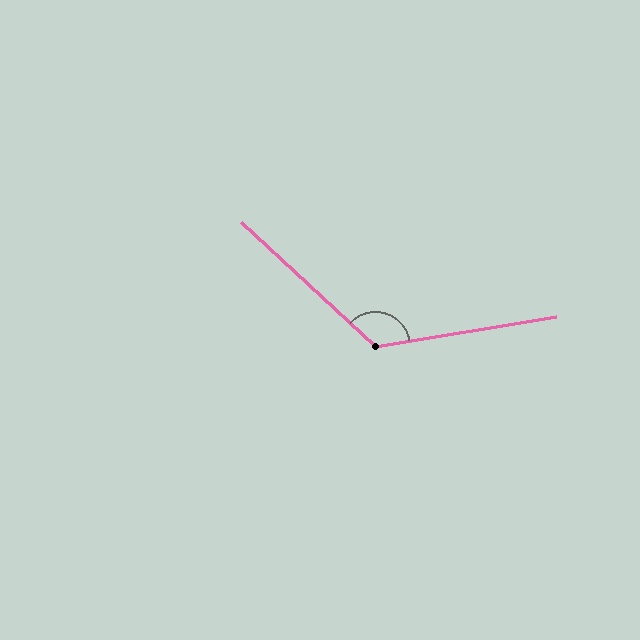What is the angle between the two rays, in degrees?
Approximately 128 degrees.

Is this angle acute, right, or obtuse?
It is obtuse.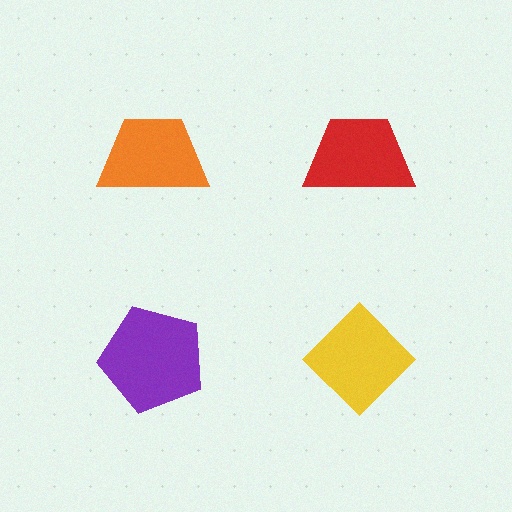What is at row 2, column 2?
A yellow diamond.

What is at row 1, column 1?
An orange trapezoid.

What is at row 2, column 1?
A purple pentagon.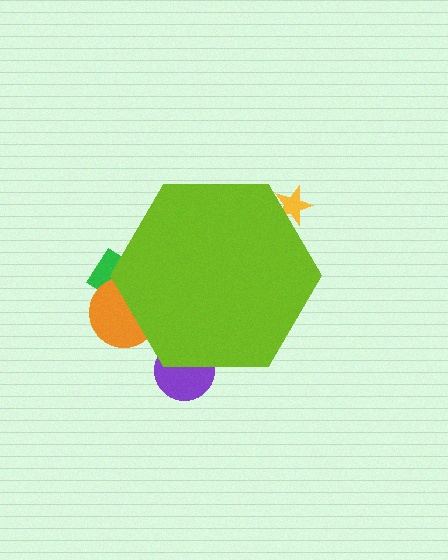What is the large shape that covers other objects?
A lime hexagon.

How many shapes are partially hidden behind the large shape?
4 shapes are partially hidden.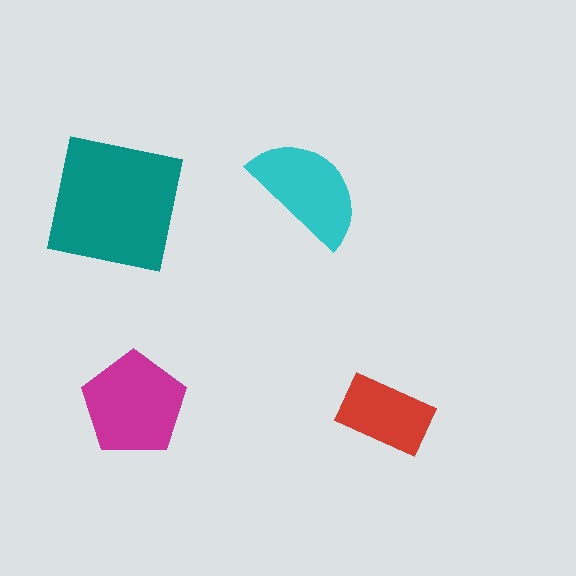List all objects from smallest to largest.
The red rectangle, the cyan semicircle, the magenta pentagon, the teal square.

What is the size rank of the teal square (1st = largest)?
1st.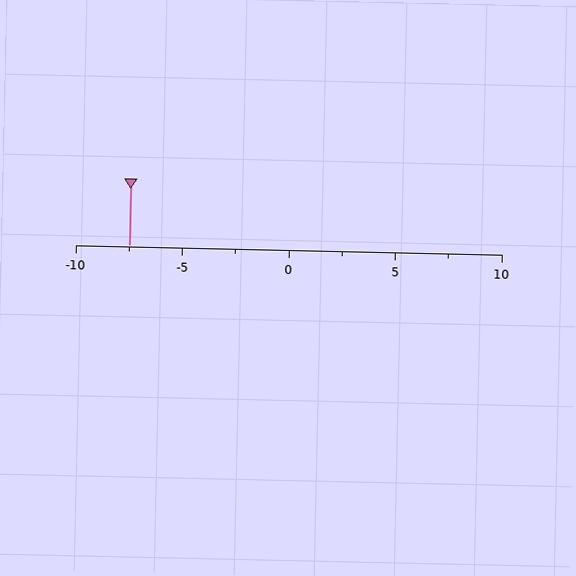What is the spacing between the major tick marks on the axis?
The major ticks are spaced 5 apart.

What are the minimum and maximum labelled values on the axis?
The axis runs from -10 to 10.